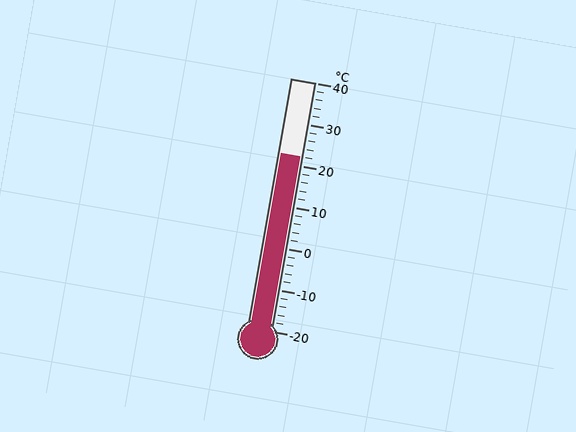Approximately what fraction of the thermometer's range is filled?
The thermometer is filled to approximately 70% of its range.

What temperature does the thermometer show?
The thermometer shows approximately 22°C.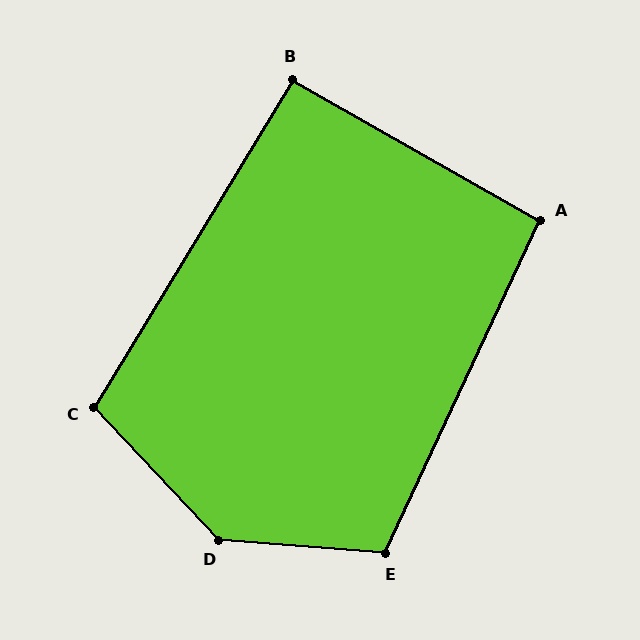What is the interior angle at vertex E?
Approximately 110 degrees (obtuse).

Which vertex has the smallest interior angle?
B, at approximately 92 degrees.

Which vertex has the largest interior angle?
D, at approximately 138 degrees.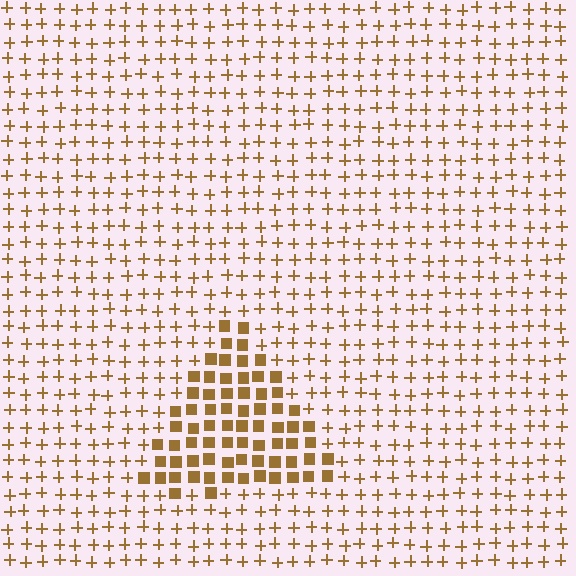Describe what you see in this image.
The image is filled with small brown elements arranged in a uniform grid. A triangle-shaped region contains squares, while the surrounding area contains plus signs. The boundary is defined purely by the change in element shape.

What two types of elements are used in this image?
The image uses squares inside the triangle region and plus signs outside it.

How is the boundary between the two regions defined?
The boundary is defined by a change in element shape: squares inside vs. plus signs outside. All elements share the same color and spacing.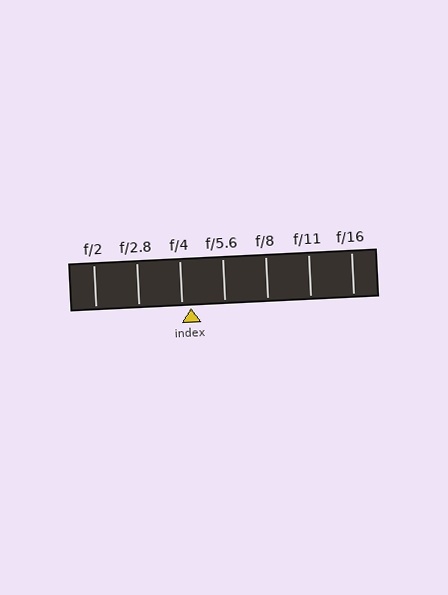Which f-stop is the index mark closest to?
The index mark is closest to f/4.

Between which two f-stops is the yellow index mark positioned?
The index mark is between f/4 and f/5.6.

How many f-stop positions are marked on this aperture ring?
There are 7 f-stop positions marked.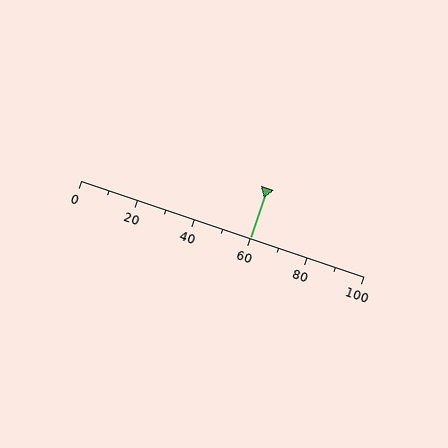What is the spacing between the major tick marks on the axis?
The major ticks are spaced 20 apart.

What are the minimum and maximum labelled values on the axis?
The axis runs from 0 to 100.